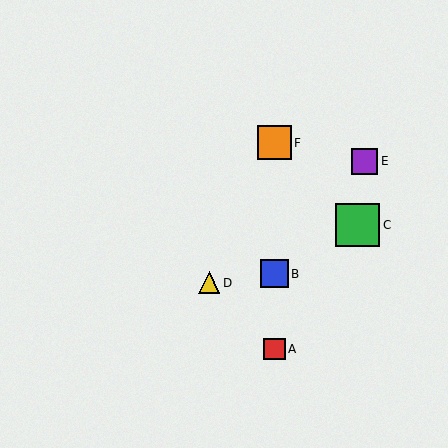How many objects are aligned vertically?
3 objects (A, B, F) are aligned vertically.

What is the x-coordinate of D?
Object D is at x≈209.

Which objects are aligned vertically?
Objects A, B, F are aligned vertically.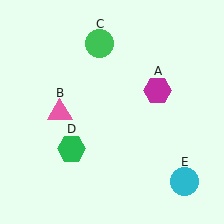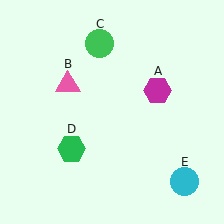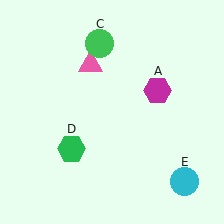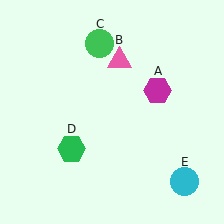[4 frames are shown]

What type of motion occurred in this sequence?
The pink triangle (object B) rotated clockwise around the center of the scene.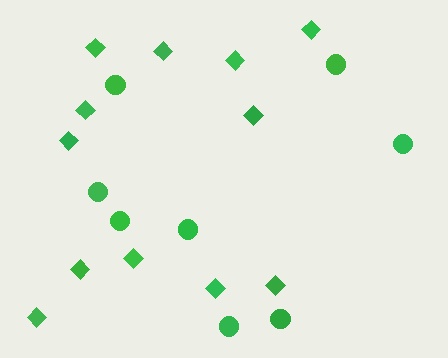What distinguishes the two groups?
There are 2 groups: one group of circles (8) and one group of diamonds (12).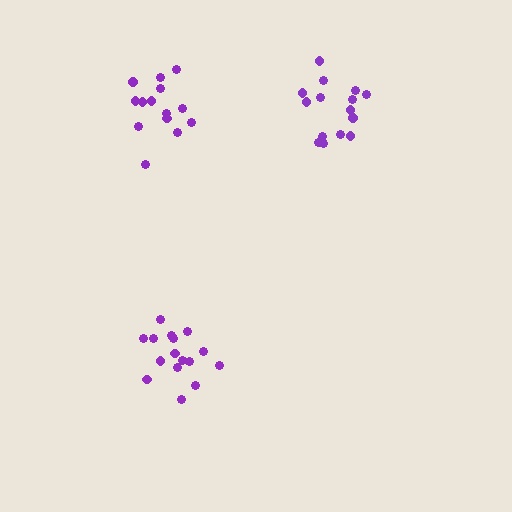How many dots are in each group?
Group 1: 15 dots, Group 2: 14 dots, Group 3: 16 dots (45 total).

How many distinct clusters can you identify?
There are 3 distinct clusters.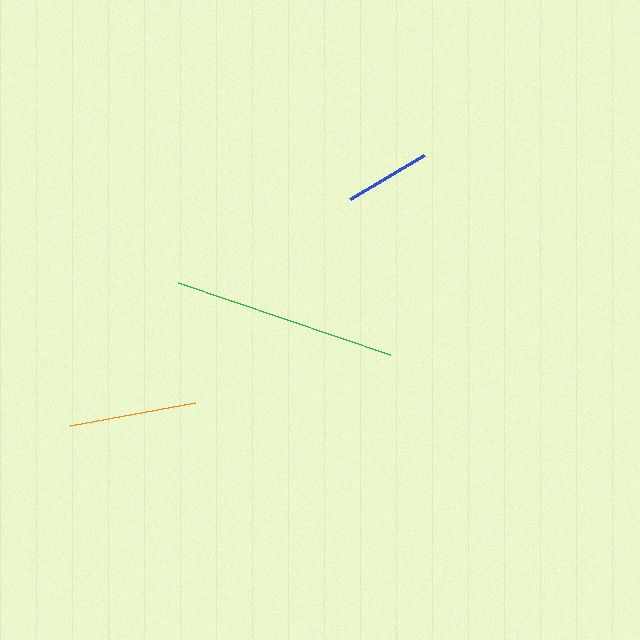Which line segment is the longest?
The green line is the longest at approximately 224 pixels.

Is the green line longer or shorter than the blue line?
The green line is longer than the blue line.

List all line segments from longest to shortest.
From longest to shortest: green, orange, blue.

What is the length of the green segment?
The green segment is approximately 224 pixels long.